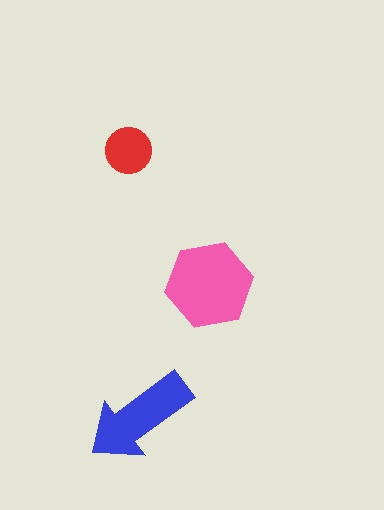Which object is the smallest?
The red circle.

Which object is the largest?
The pink hexagon.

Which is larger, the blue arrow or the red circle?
The blue arrow.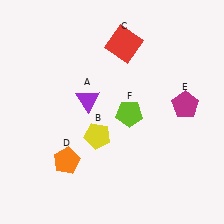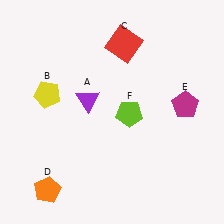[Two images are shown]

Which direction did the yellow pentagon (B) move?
The yellow pentagon (B) moved left.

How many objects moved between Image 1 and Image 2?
2 objects moved between the two images.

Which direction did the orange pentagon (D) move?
The orange pentagon (D) moved down.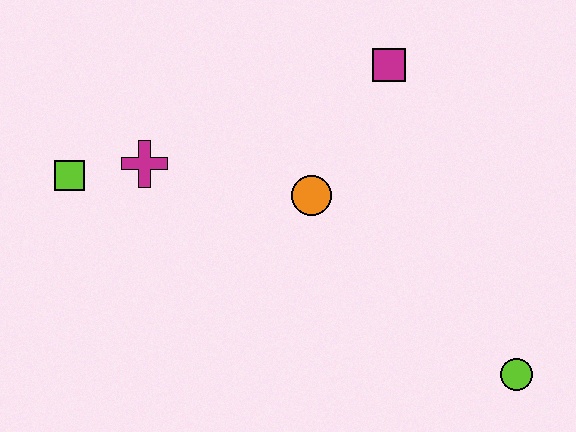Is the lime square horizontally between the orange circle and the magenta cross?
No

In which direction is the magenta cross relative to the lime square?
The magenta cross is to the right of the lime square.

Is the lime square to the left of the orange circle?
Yes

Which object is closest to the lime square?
The magenta cross is closest to the lime square.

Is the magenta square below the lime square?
No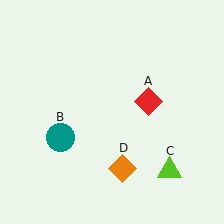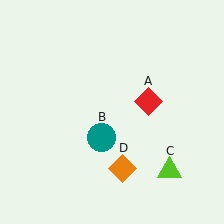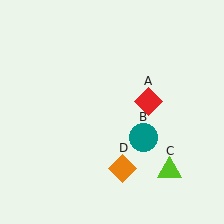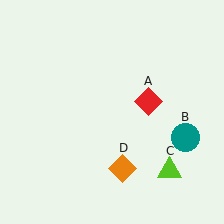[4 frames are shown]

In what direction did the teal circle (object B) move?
The teal circle (object B) moved right.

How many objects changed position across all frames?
1 object changed position: teal circle (object B).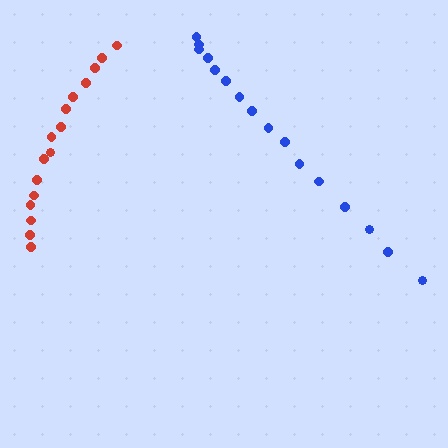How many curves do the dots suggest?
There are 2 distinct paths.